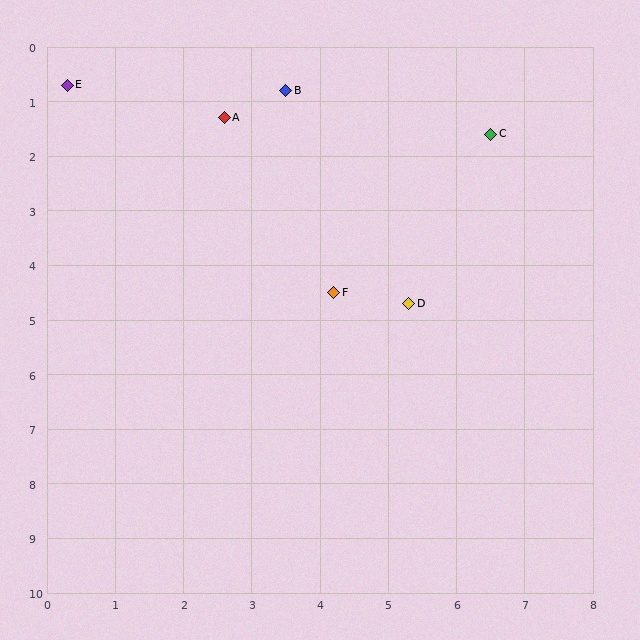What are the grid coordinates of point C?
Point C is at approximately (6.5, 1.6).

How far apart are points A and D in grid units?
Points A and D are about 4.3 grid units apart.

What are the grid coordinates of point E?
Point E is at approximately (0.3, 0.7).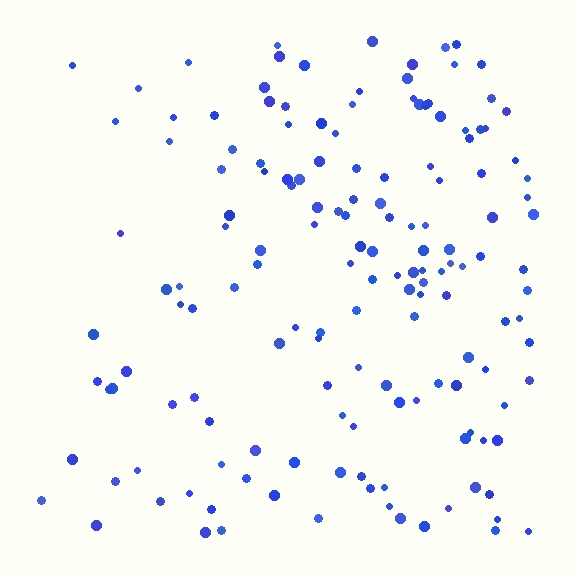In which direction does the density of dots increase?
From left to right, with the right side densest.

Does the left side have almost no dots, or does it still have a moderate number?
Still a moderate number, just noticeably fewer than the right.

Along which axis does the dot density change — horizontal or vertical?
Horizontal.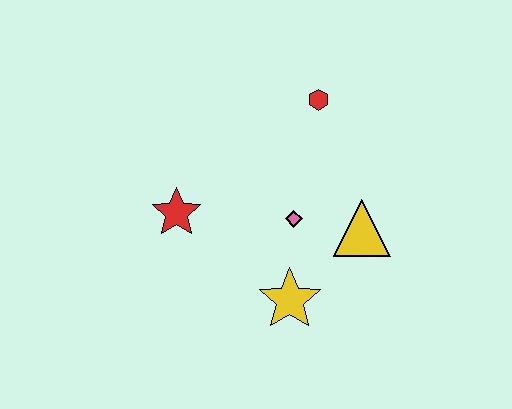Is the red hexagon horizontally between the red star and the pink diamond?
No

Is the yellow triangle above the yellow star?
Yes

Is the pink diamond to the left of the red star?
No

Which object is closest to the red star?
The pink diamond is closest to the red star.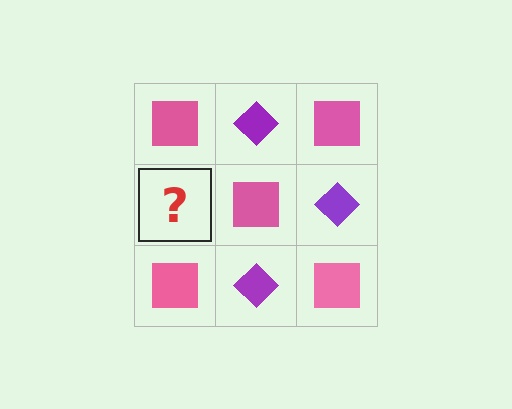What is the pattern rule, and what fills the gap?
The rule is that it alternates pink square and purple diamond in a checkerboard pattern. The gap should be filled with a purple diamond.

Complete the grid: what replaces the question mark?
The question mark should be replaced with a purple diamond.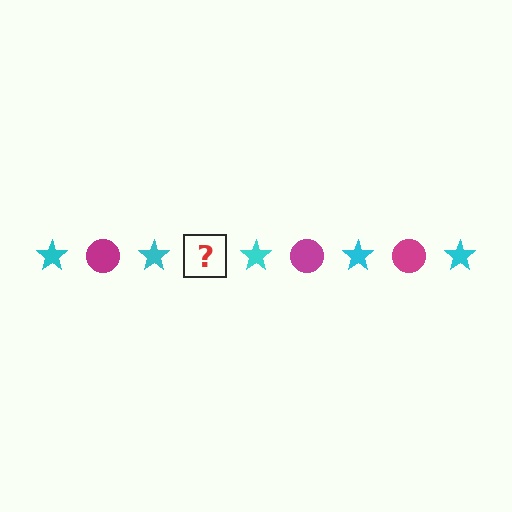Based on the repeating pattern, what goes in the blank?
The blank should be a magenta circle.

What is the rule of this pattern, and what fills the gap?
The rule is that the pattern alternates between cyan star and magenta circle. The gap should be filled with a magenta circle.